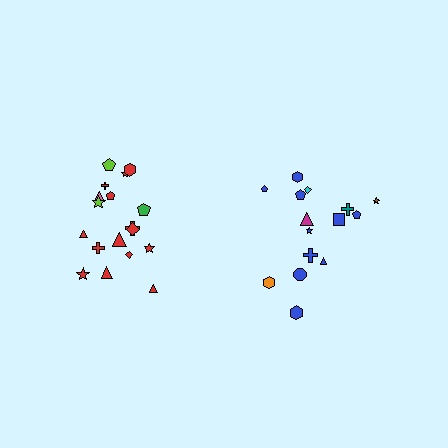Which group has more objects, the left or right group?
The left group.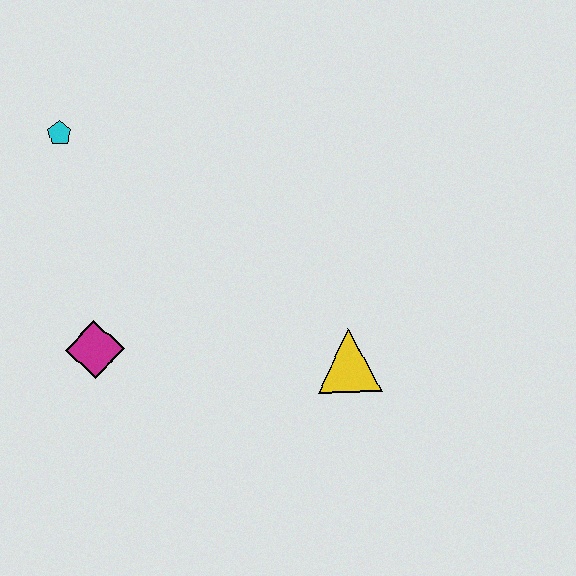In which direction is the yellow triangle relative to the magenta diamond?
The yellow triangle is to the right of the magenta diamond.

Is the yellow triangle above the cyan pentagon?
No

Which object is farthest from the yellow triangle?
The cyan pentagon is farthest from the yellow triangle.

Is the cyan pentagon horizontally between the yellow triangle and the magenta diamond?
No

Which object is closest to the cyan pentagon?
The magenta diamond is closest to the cyan pentagon.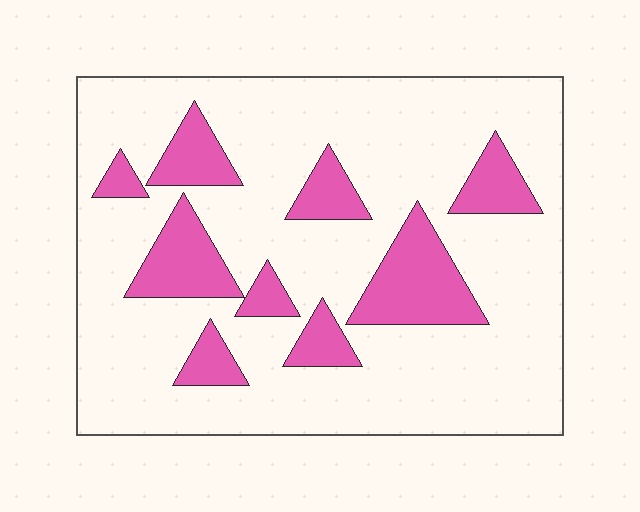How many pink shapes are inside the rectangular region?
9.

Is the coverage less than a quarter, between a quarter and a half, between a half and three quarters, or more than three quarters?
Less than a quarter.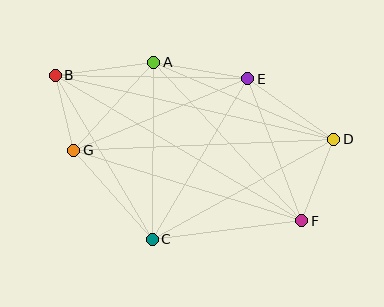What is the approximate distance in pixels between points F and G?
The distance between F and G is approximately 239 pixels.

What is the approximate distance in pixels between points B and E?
The distance between B and E is approximately 192 pixels.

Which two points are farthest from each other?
Points B and F are farthest from each other.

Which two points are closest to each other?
Points B and G are closest to each other.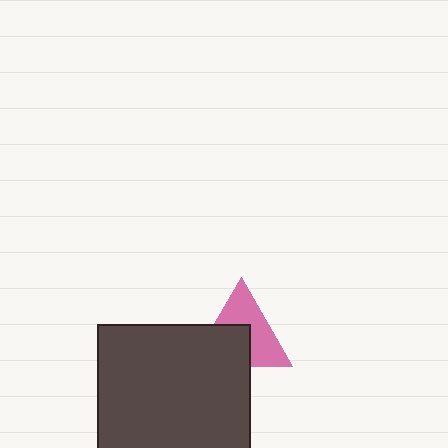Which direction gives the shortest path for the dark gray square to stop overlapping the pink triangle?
Moving down gives the shortest separation.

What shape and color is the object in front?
The object in front is a dark gray square.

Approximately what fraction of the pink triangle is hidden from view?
Roughly 46% of the pink triangle is hidden behind the dark gray square.